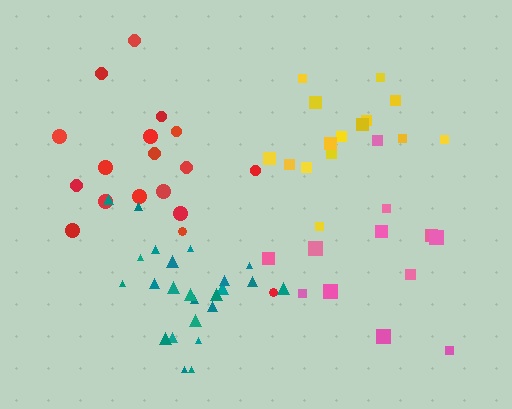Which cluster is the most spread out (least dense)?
Pink.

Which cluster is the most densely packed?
Teal.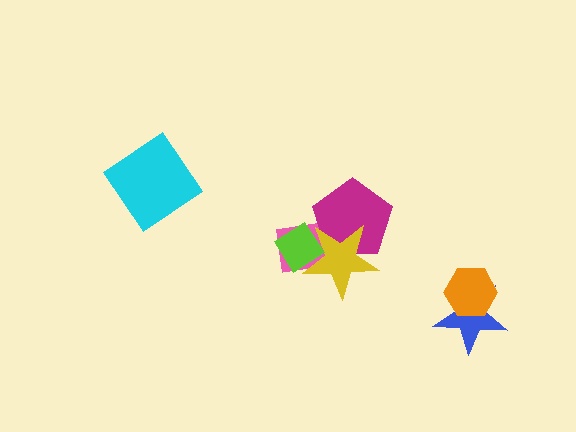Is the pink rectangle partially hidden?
Yes, it is partially covered by another shape.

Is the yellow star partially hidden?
Yes, it is partially covered by another shape.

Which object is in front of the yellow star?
The lime diamond is in front of the yellow star.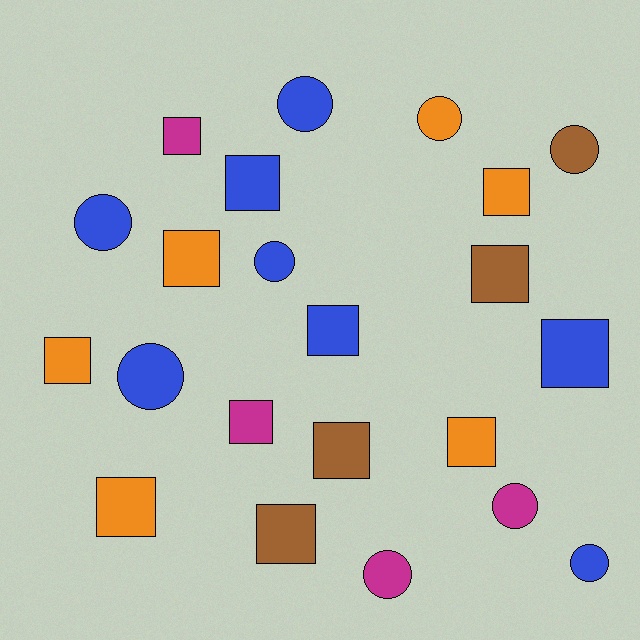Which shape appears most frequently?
Square, with 13 objects.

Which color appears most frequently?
Blue, with 8 objects.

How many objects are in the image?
There are 22 objects.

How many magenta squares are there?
There are 2 magenta squares.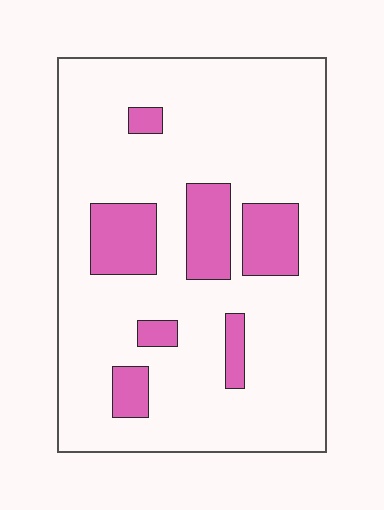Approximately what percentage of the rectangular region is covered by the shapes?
Approximately 20%.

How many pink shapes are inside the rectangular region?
7.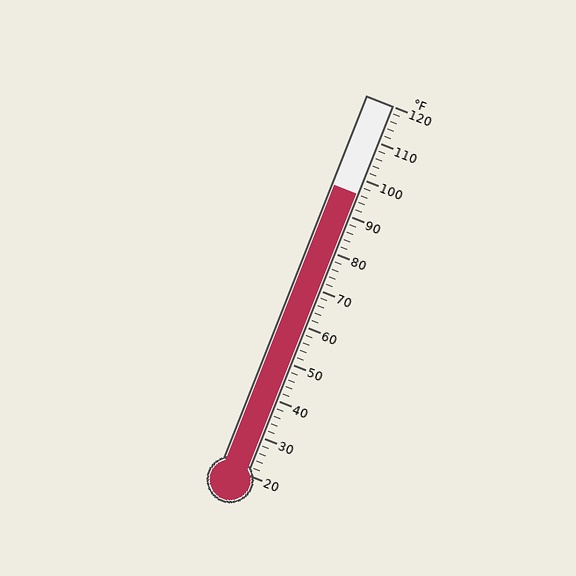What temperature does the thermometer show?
The thermometer shows approximately 96°F.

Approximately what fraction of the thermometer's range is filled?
The thermometer is filled to approximately 75% of its range.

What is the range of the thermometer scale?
The thermometer scale ranges from 20°F to 120°F.